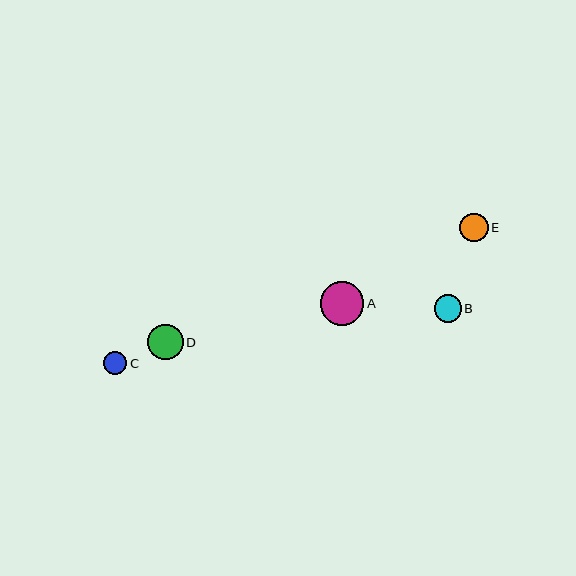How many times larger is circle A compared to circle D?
Circle A is approximately 1.2 times the size of circle D.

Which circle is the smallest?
Circle C is the smallest with a size of approximately 23 pixels.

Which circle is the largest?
Circle A is the largest with a size of approximately 43 pixels.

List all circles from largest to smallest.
From largest to smallest: A, D, E, B, C.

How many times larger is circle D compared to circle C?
Circle D is approximately 1.5 times the size of circle C.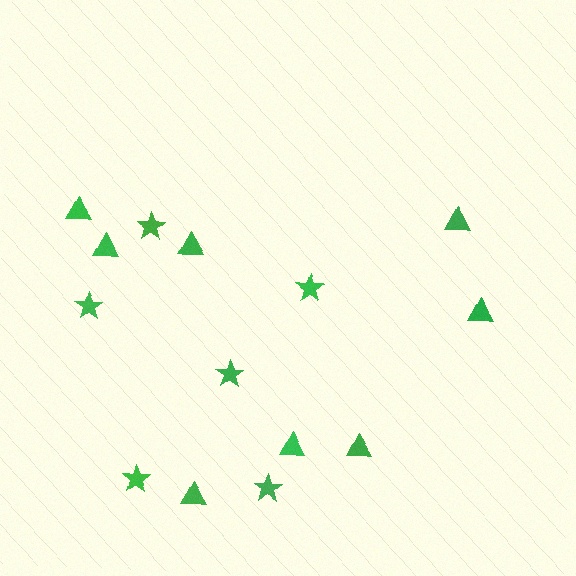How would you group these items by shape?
There are 2 groups: one group of triangles (8) and one group of stars (6).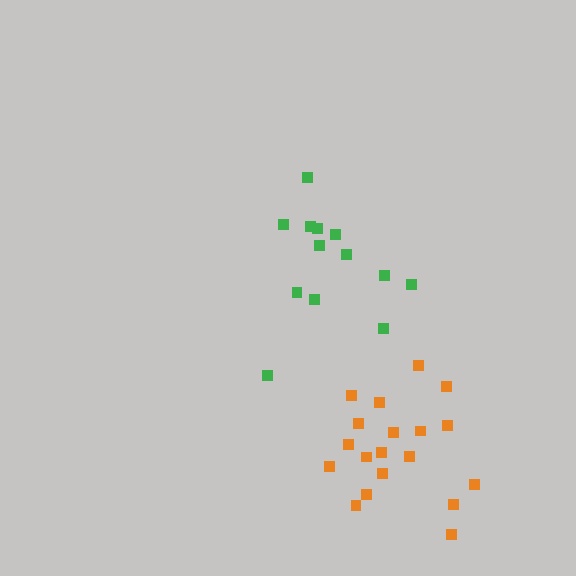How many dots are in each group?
Group 1: 13 dots, Group 2: 19 dots (32 total).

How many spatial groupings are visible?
There are 2 spatial groupings.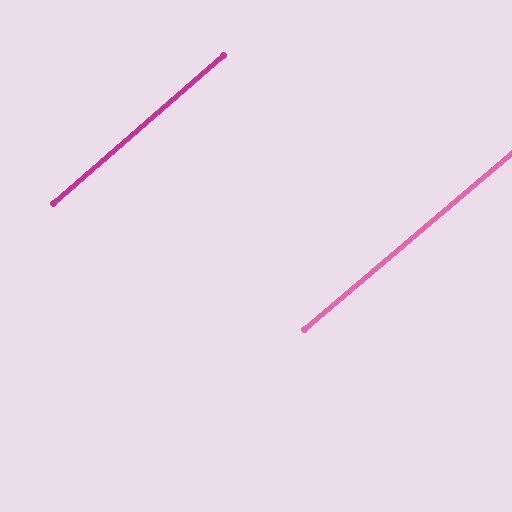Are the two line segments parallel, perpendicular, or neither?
Parallel — their directions differ by only 0.6°.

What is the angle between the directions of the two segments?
Approximately 1 degree.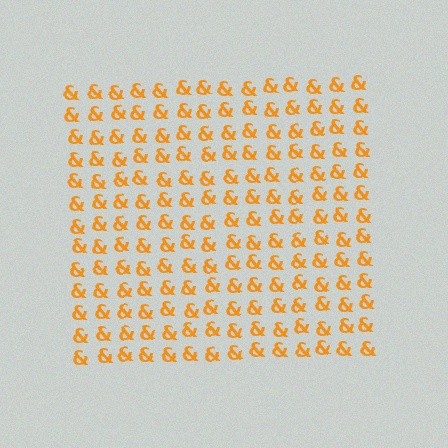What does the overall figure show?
The overall figure shows a square.